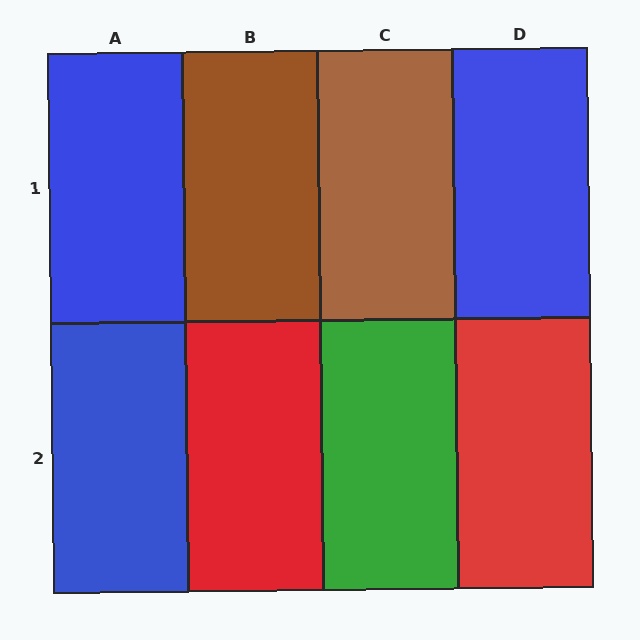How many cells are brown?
2 cells are brown.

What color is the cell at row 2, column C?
Green.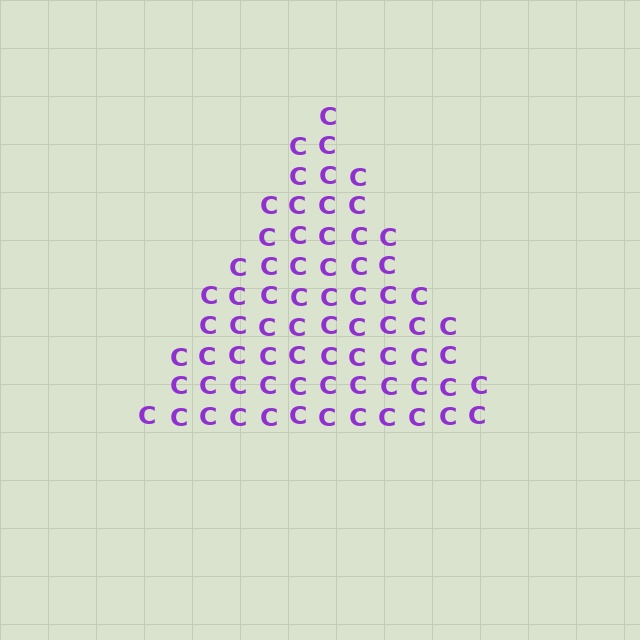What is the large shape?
The large shape is a triangle.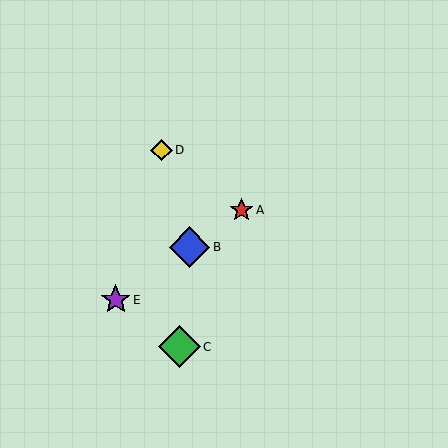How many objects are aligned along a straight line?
3 objects (A, B, E) are aligned along a straight line.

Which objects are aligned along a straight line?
Objects A, B, E are aligned along a straight line.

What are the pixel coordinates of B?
Object B is at (190, 247).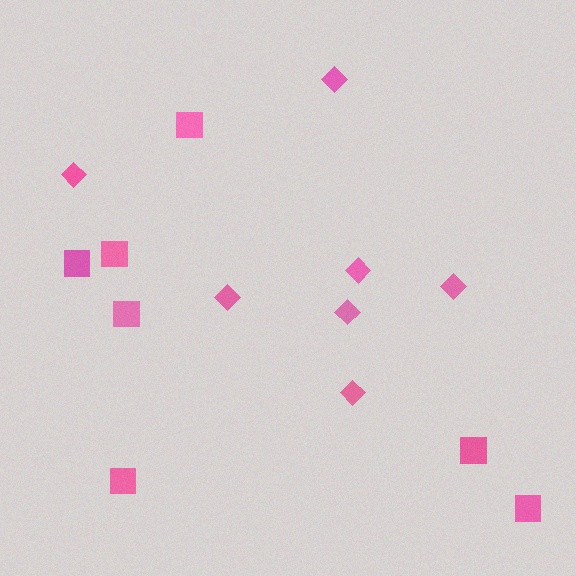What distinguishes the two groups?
There are 2 groups: one group of diamonds (7) and one group of squares (7).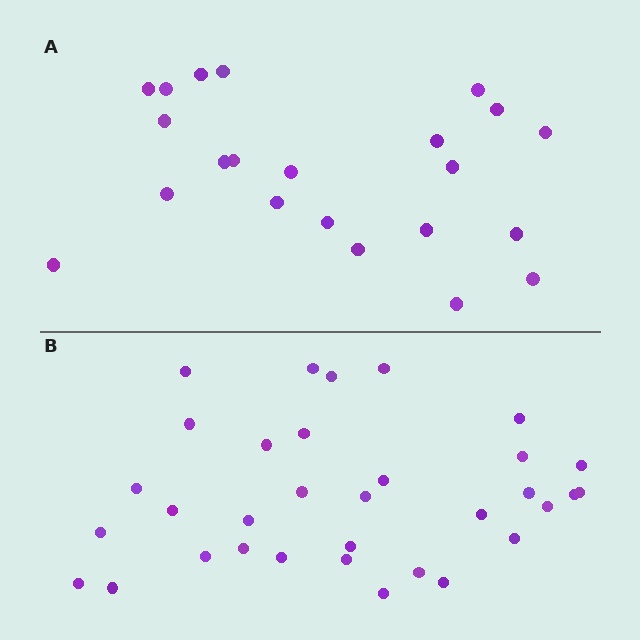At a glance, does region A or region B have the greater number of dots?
Region B (the bottom region) has more dots.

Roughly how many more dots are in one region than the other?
Region B has roughly 12 or so more dots than region A.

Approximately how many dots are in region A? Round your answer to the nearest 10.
About 20 dots. (The exact count is 22, which rounds to 20.)